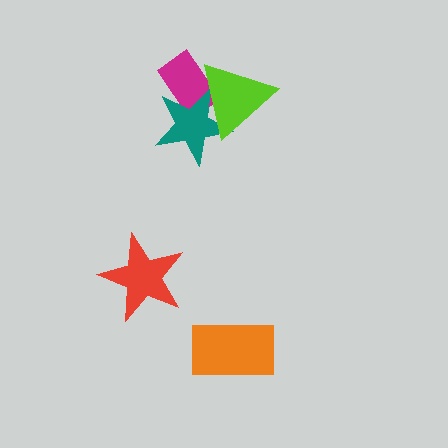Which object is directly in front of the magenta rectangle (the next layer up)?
The teal star is directly in front of the magenta rectangle.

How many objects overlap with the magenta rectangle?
2 objects overlap with the magenta rectangle.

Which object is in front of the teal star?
The lime triangle is in front of the teal star.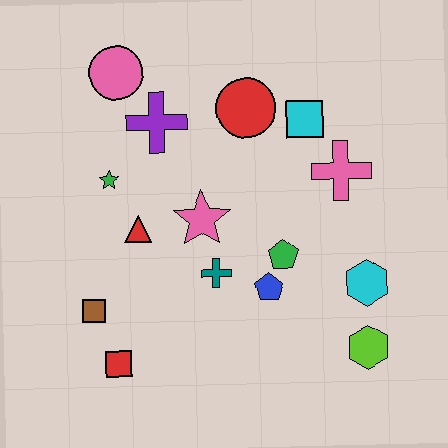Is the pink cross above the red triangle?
Yes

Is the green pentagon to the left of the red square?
No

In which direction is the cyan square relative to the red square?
The cyan square is above the red square.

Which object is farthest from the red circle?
The red square is farthest from the red circle.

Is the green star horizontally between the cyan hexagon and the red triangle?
No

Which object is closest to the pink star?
The teal cross is closest to the pink star.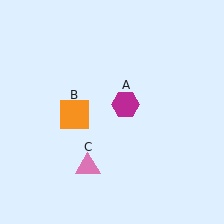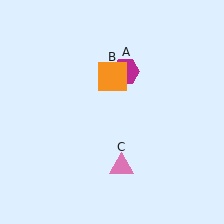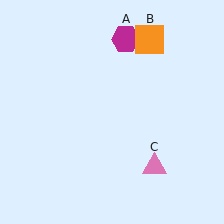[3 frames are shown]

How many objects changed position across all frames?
3 objects changed position: magenta hexagon (object A), orange square (object B), pink triangle (object C).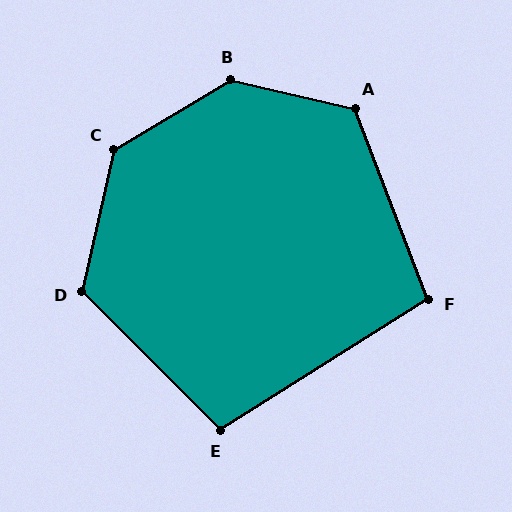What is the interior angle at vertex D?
Approximately 122 degrees (obtuse).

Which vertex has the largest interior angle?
B, at approximately 136 degrees.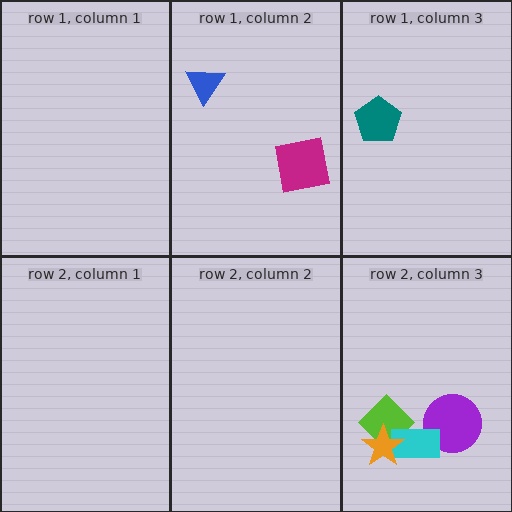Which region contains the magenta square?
The row 1, column 2 region.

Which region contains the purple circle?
The row 2, column 3 region.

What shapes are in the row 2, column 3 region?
The purple circle, the lime diamond, the cyan rectangle, the orange star.